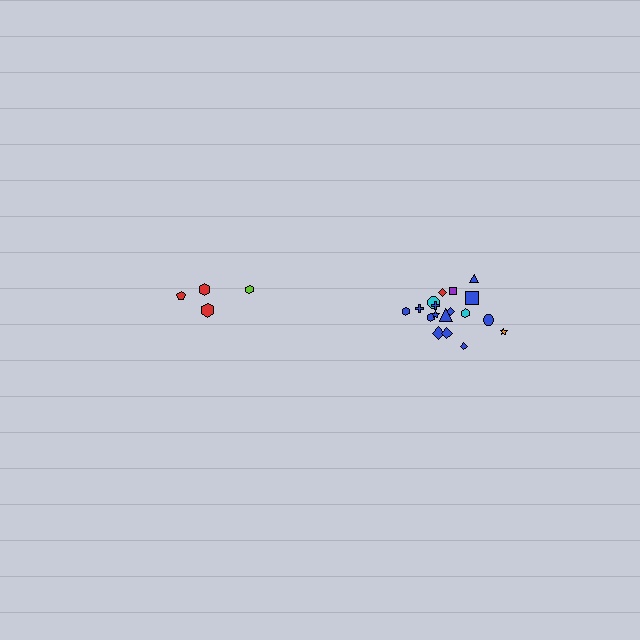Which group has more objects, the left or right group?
The right group.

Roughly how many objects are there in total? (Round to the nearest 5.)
Roughly 20 objects in total.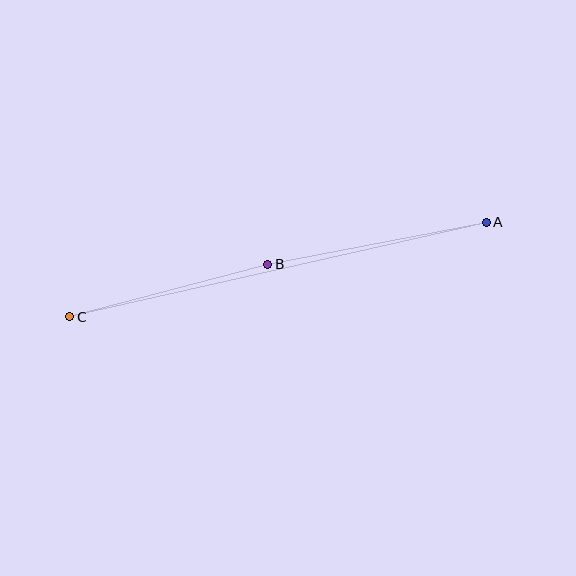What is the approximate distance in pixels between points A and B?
The distance between A and B is approximately 222 pixels.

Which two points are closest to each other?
Points B and C are closest to each other.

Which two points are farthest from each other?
Points A and C are farthest from each other.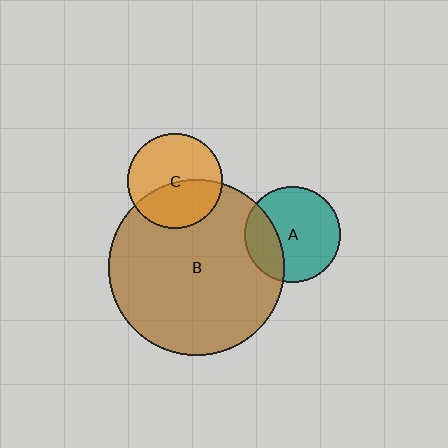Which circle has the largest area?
Circle B (brown).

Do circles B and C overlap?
Yes.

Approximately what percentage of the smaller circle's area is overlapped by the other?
Approximately 45%.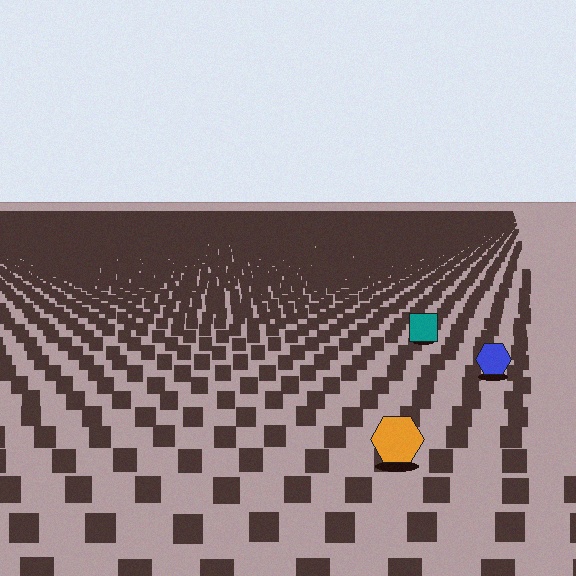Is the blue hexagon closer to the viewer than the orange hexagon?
No. The orange hexagon is closer — you can tell from the texture gradient: the ground texture is coarser near it.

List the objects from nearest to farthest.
From nearest to farthest: the orange hexagon, the blue hexagon, the teal square.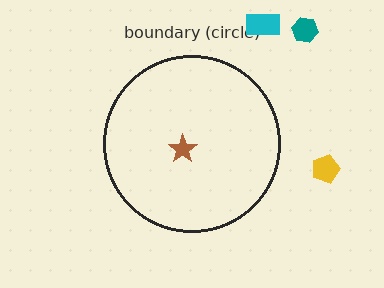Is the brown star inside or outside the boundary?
Inside.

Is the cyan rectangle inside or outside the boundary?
Outside.